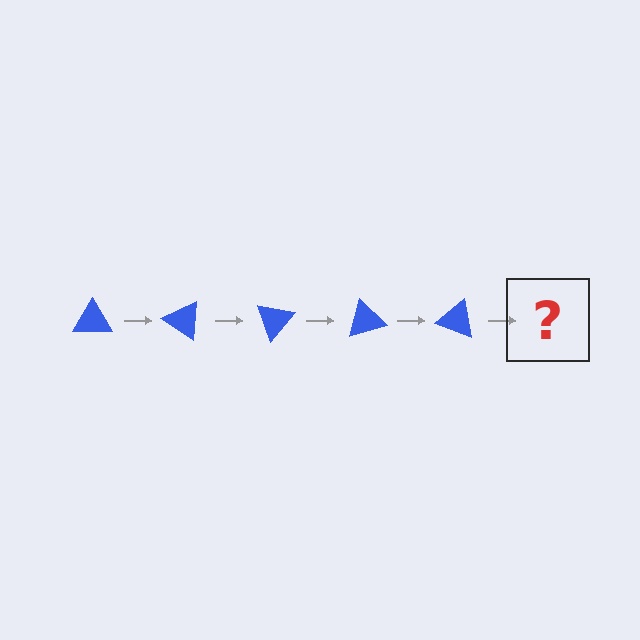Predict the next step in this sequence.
The next step is a blue triangle rotated 175 degrees.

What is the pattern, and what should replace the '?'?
The pattern is that the triangle rotates 35 degrees each step. The '?' should be a blue triangle rotated 175 degrees.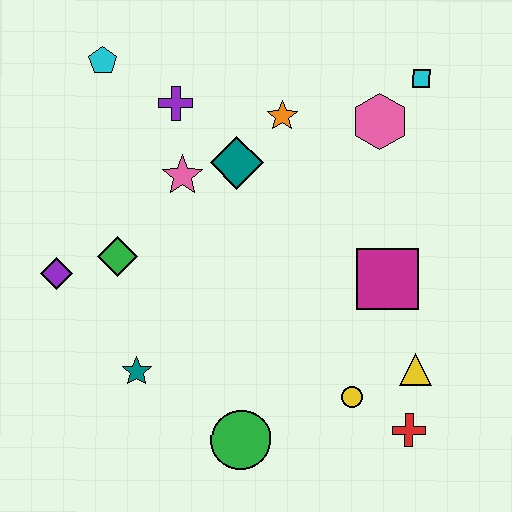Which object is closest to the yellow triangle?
The red cross is closest to the yellow triangle.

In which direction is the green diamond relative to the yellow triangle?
The green diamond is to the left of the yellow triangle.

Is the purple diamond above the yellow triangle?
Yes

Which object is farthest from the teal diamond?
The red cross is farthest from the teal diamond.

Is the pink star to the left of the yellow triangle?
Yes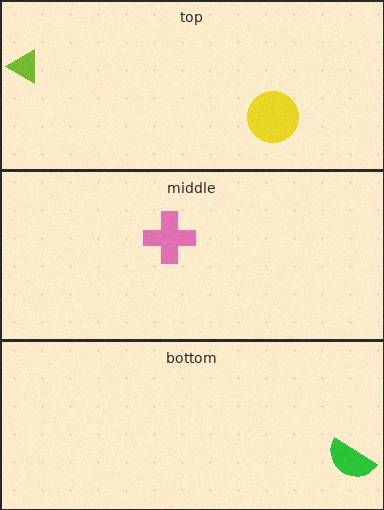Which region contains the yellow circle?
The top region.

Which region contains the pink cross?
The middle region.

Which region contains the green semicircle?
The bottom region.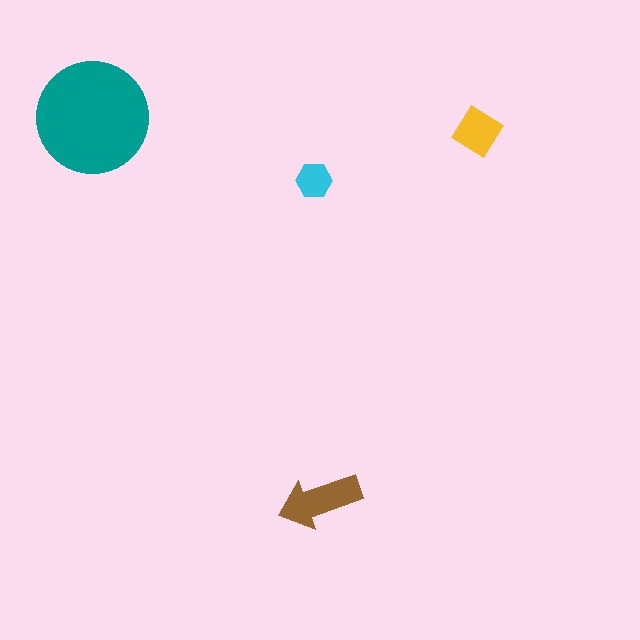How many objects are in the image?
There are 4 objects in the image.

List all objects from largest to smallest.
The teal circle, the brown arrow, the yellow diamond, the cyan hexagon.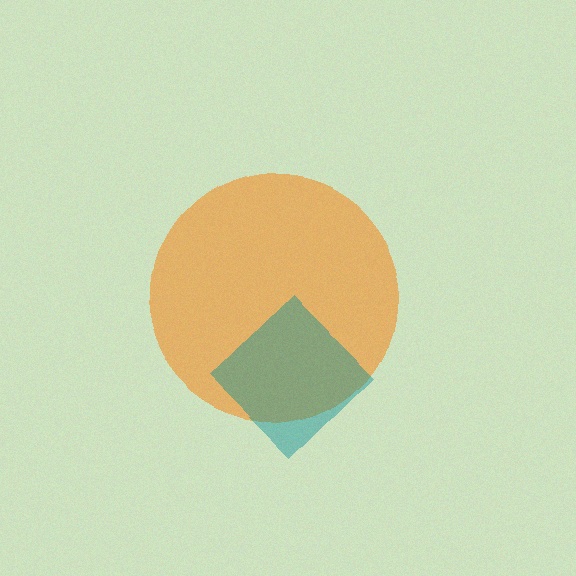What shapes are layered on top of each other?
The layered shapes are: an orange circle, a teal diamond.